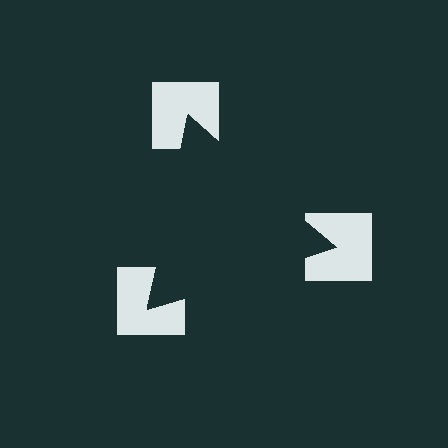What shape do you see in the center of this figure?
An illusory triangle — its edges are inferred from the aligned wedge cuts in the notched squares, not physically drawn.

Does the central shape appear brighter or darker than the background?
It typically appears slightly darker than the background, even though no actual brightness change is drawn.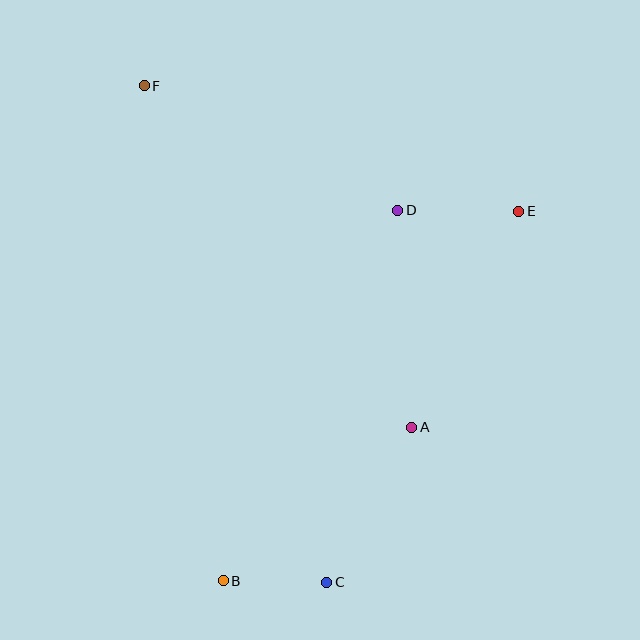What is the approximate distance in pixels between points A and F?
The distance between A and F is approximately 434 pixels.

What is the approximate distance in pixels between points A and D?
The distance between A and D is approximately 217 pixels.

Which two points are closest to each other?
Points B and C are closest to each other.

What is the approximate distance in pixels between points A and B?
The distance between A and B is approximately 243 pixels.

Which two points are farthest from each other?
Points C and F are farthest from each other.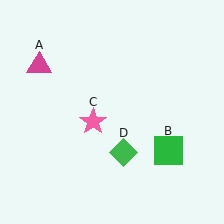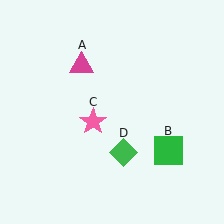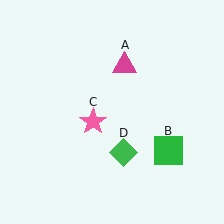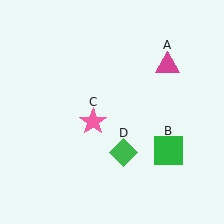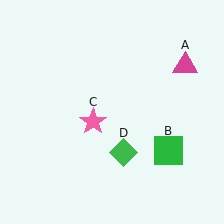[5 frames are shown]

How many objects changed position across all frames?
1 object changed position: magenta triangle (object A).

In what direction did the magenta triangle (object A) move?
The magenta triangle (object A) moved right.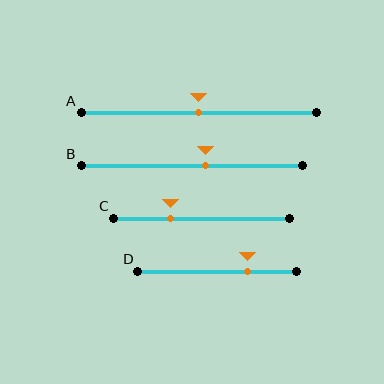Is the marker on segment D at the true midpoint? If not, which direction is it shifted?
No, the marker on segment D is shifted to the right by about 19% of the segment length.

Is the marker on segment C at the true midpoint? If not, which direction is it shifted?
No, the marker on segment C is shifted to the left by about 18% of the segment length.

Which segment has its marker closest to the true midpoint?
Segment A has its marker closest to the true midpoint.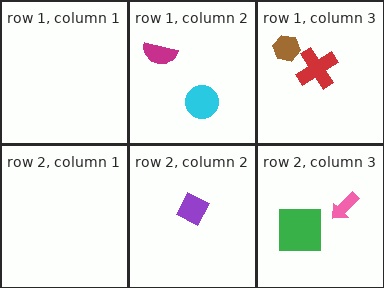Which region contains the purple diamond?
The row 2, column 2 region.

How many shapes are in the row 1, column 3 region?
2.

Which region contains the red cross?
The row 1, column 3 region.